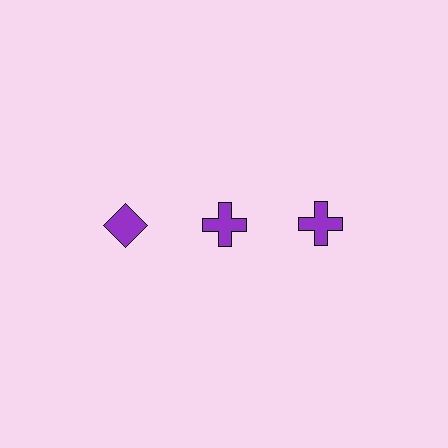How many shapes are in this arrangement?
There are 3 shapes arranged in a grid pattern.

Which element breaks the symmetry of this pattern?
The purple diamond in the top row, leftmost column breaks the symmetry. All other shapes are purple crosses.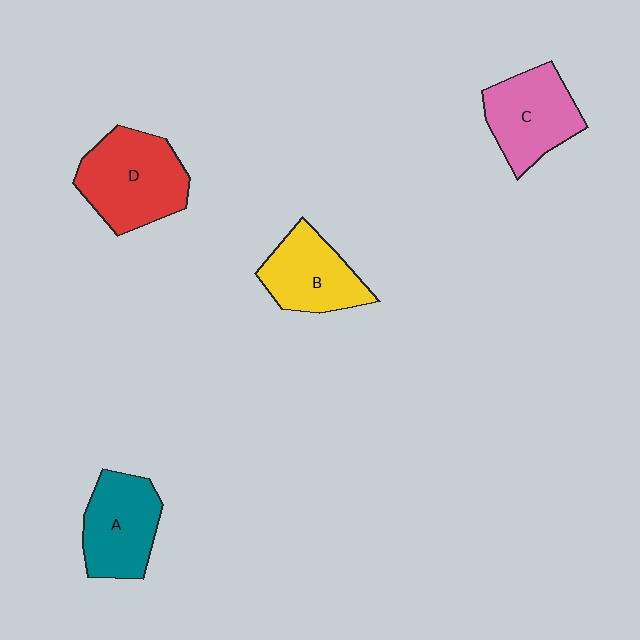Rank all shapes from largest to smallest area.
From largest to smallest: D (red), C (pink), A (teal), B (yellow).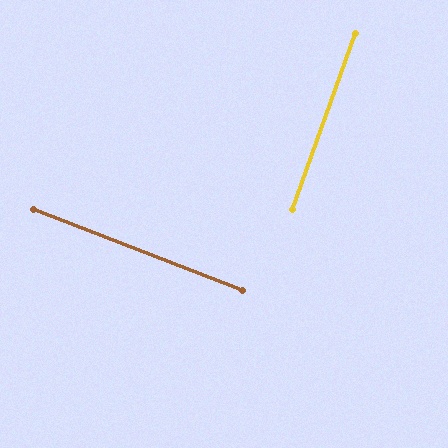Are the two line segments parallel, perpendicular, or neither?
Perpendicular — they meet at approximately 88°.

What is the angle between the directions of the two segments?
Approximately 88 degrees.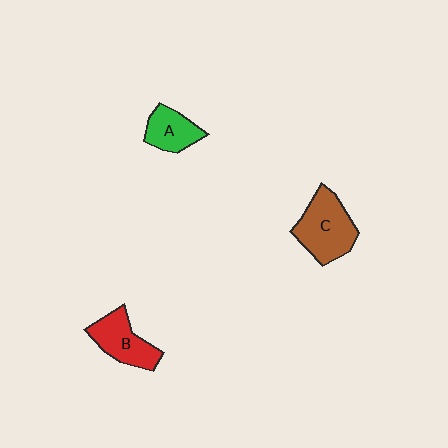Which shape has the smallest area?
Shape A (green).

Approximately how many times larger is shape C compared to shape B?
Approximately 1.3 times.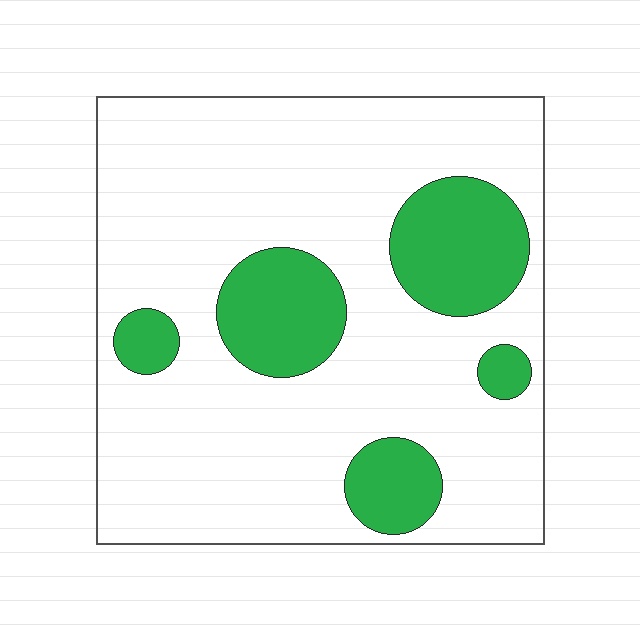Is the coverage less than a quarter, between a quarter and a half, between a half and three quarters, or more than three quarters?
Less than a quarter.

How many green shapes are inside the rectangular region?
5.